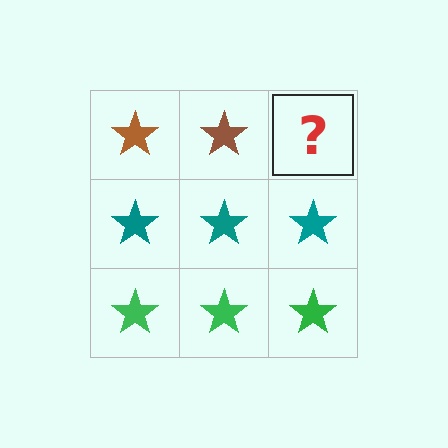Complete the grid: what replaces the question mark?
The question mark should be replaced with a brown star.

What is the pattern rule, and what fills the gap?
The rule is that each row has a consistent color. The gap should be filled with a brown star.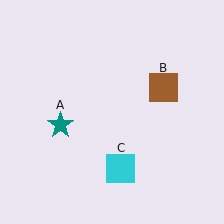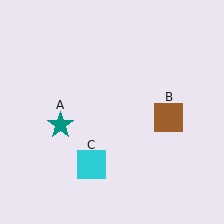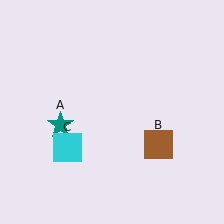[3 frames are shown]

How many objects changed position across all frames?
2 objects changed position: brown square (object B), cyan square (object C).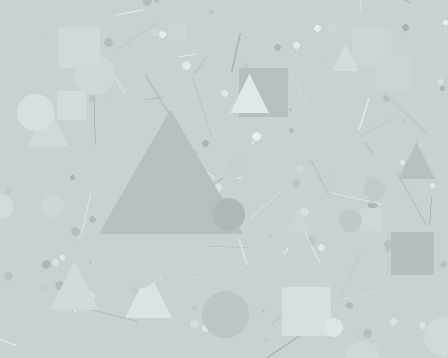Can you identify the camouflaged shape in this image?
The camouflaged shape is a triangle.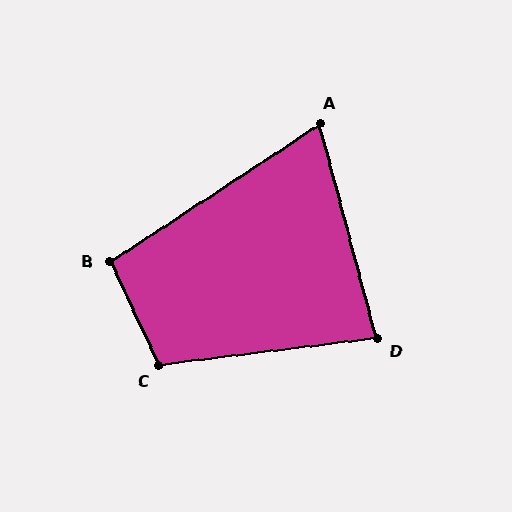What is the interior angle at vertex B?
Approximately 98 degrees (obtuse).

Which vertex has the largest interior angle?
C, at approximately 108 degrees.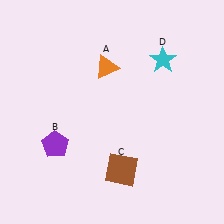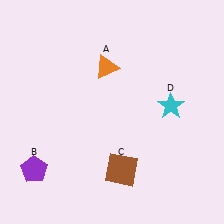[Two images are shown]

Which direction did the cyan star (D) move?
The cyan star (D) moved down.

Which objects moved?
The objects that moved are: the purple pentagon (B), the cyan star (D).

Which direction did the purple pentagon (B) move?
The purple pentagon (B) moved down.